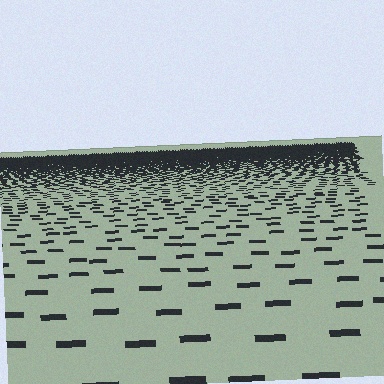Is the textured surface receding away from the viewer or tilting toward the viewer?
The surface is receding away from the viewer. Texture elements get smaller and denser toward the top.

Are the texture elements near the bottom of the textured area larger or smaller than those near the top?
Larger. Near the bottom, elements are closer to the viewer and appear at a bigger on-screen size.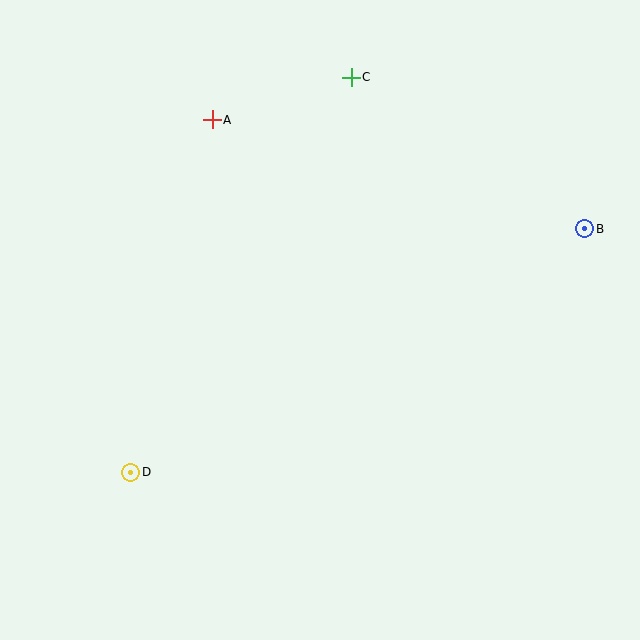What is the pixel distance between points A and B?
The distance between A and B is 388 pixels.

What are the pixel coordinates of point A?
Point A is at (212, 120).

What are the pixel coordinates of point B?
Point B is at (585, 229).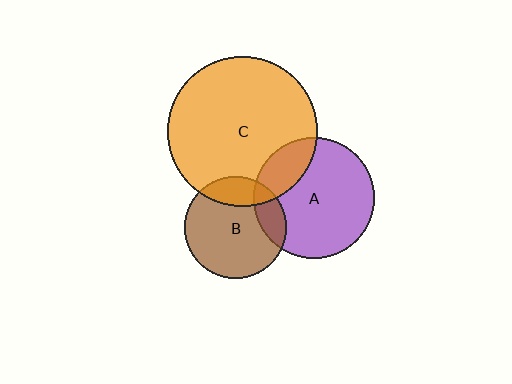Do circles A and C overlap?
Yes.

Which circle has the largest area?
Circle C (orange).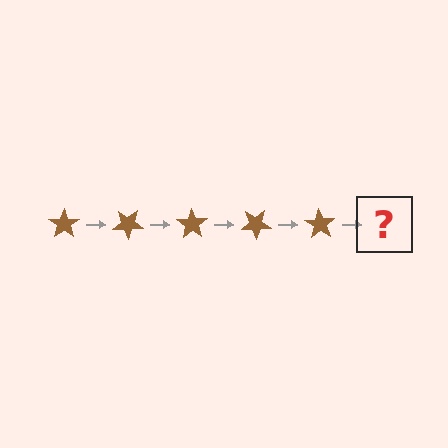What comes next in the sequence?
The next element should be a brown star rotated 175 degrees.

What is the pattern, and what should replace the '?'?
The pattern is that the star rotates 35 degrees each step. The '?' should be a brown star rotated 175 degrees.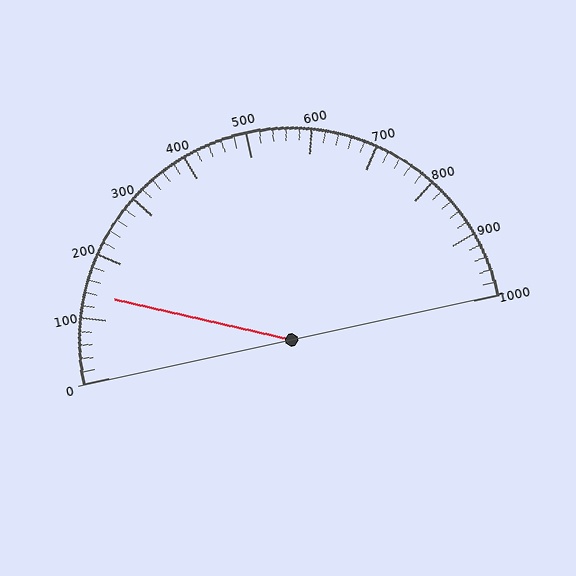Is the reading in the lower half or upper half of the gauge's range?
The reading is in the lower half of the range (0 to 1000).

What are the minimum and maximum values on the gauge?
The gauge ranges from 0 to 1000.